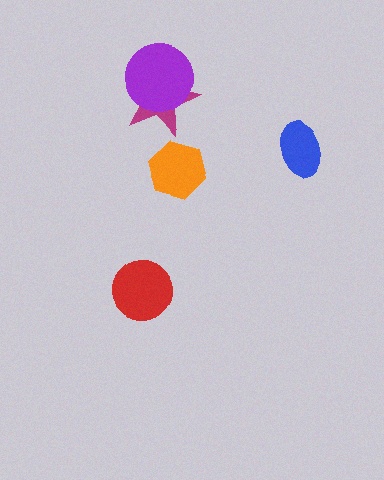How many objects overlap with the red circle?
0 objects overlap with the red circle.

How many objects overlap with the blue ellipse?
0 objects overlap with the blue ellipse.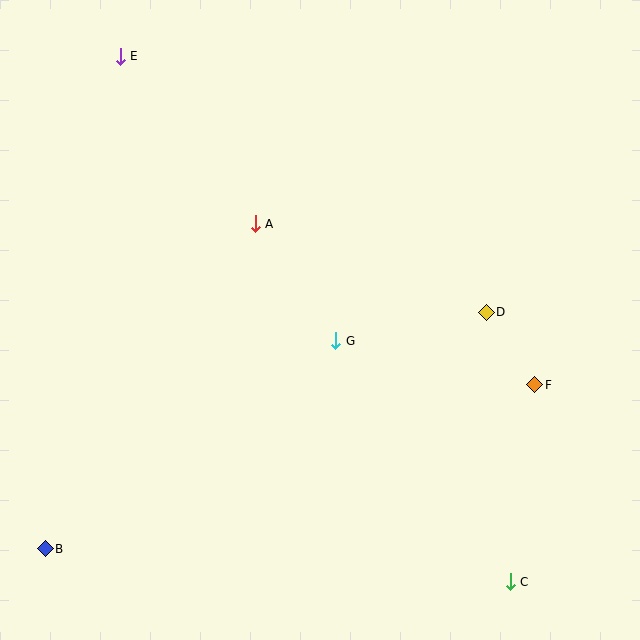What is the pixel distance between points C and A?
The distance between C and A is 440 pixels.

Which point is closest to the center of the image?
Point G at (336, 341) is closest to the center.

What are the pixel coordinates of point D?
Point D is at (486, 312).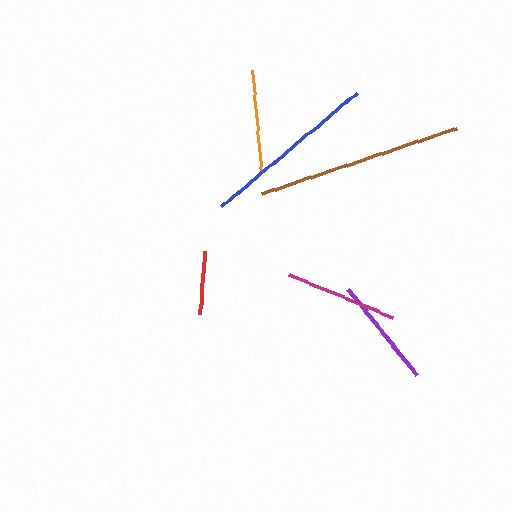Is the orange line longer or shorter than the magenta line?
The magenta line is longer than the orange line.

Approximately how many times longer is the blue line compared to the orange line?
The blue line is approximately 1.7 times the length of the orange line.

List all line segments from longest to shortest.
From longest to shortest: brown, blue, magenta, purple, orange, red.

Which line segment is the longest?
The brown line is the longest at approximately 205 pixels.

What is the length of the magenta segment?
The magenta segment is approximately 112 pixels long.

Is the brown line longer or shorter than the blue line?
The brown line is longer than the blue line.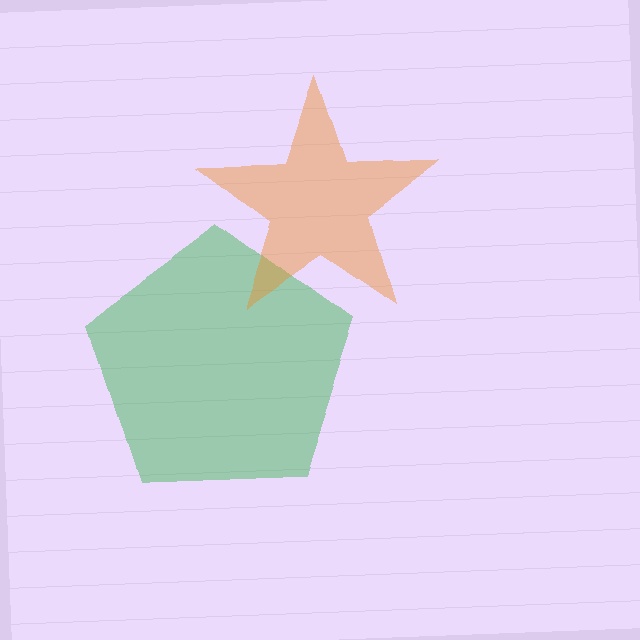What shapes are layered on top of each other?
The layered shapes are: a green pentagon, an orange star.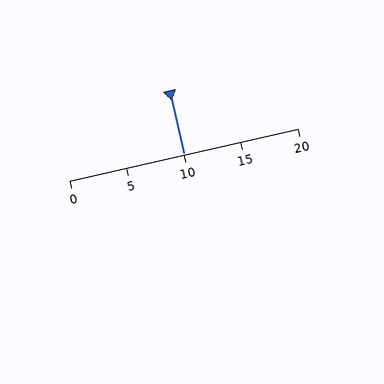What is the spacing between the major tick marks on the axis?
The major ticks are spaced 5 apart.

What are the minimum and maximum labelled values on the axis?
The axis runs from 0 to 20.